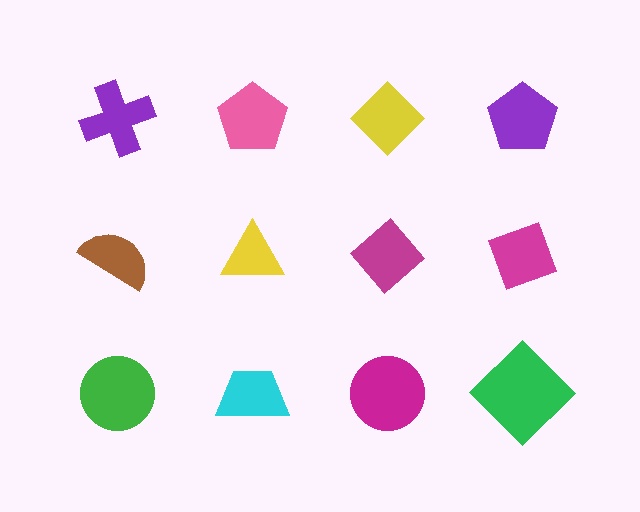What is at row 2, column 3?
A magenta diamond.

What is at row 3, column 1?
A green circle.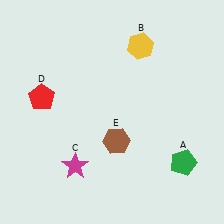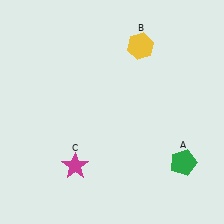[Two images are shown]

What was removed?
The red pentagon (D), the brown hexagon (E) were removed in Image 2.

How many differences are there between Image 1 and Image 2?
There are 2 differences between the two images.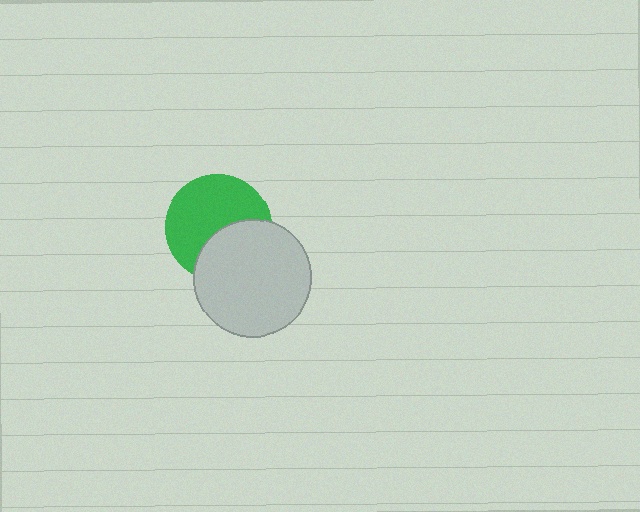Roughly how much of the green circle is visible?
About half of it is visible (roughly 62%).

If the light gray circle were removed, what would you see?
You would see the complete green circle.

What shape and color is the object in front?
The object in front is a light gray circle.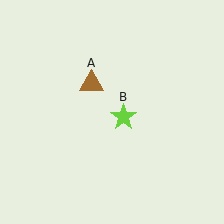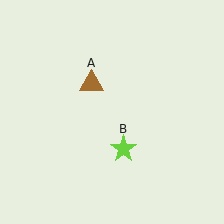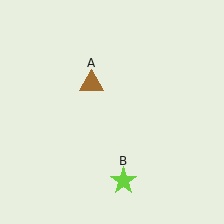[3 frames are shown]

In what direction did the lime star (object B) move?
The lime star (object B) moved down.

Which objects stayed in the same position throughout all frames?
Brown triangle (object A) remained stationary.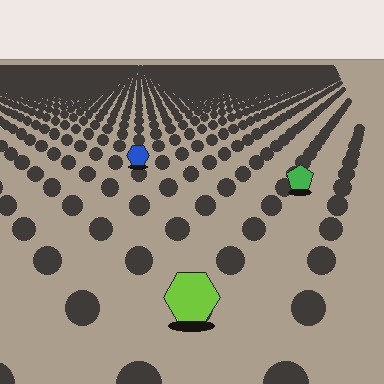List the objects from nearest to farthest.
From nearest to farthest: the lime hexagon, the green pentagon, the blue hexagon.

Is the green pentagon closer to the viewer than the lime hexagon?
No. The lime hexagon is closer — you can tell from the texture gradient: the ground texture is coarser near it.